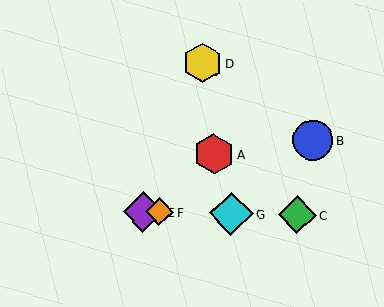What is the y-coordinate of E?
Object E is at y≈212.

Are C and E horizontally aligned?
Yes, both are at y≈215.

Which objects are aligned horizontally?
Objects C, E, F, G are aligned horizontally.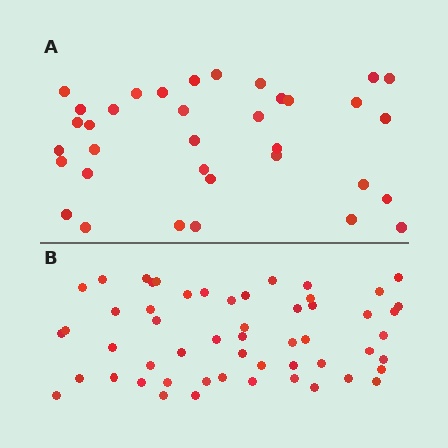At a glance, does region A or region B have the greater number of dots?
Region B (the bottom region) has more dots.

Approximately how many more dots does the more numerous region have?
Region B has approximately 20 more dots than region A.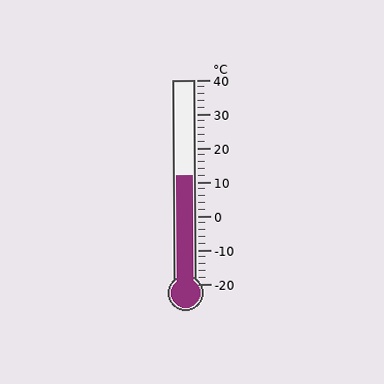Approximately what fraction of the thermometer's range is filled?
The thermometer is filled to approximately 55% of its range.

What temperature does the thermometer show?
The thermometer shows approximately 12°C.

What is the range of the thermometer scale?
The thermometer scale ranges from -20°C to 40°C.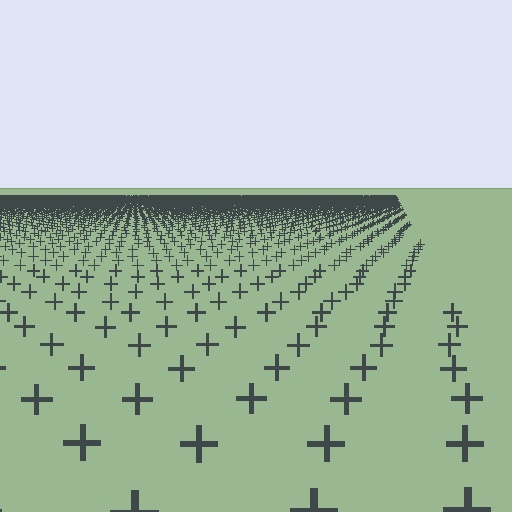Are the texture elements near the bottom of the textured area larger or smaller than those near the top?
Larger. Near the bottom, elements are closer to the viewer and appear at a bigger on-screen size.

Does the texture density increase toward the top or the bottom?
Density increases toward the top.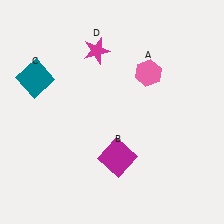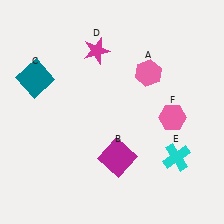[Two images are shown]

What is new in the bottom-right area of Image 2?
A pink hexagon (F) was added in the bottom-right area of Image 2.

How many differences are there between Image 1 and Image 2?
There are 2 differences between the two images.